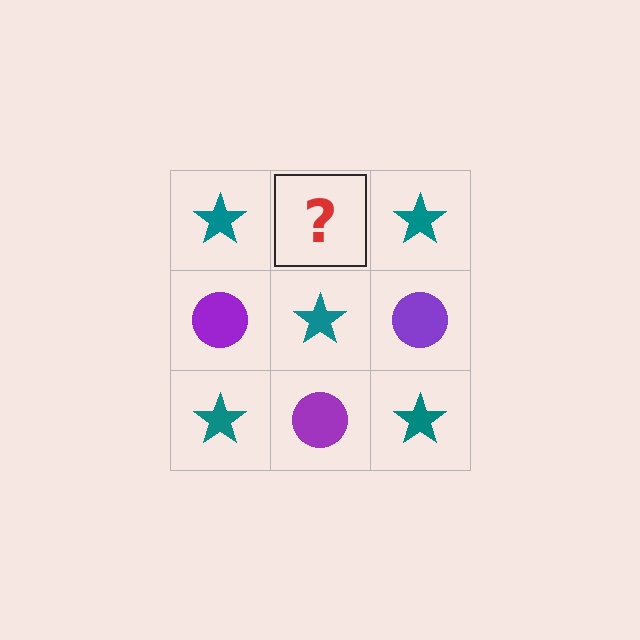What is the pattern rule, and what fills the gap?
The rule is that it alternates teal star and purple circle in a checkerboard pattern. The gap should be filled with a purple circle.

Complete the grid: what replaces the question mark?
The question mark should be replaced with a purple circle.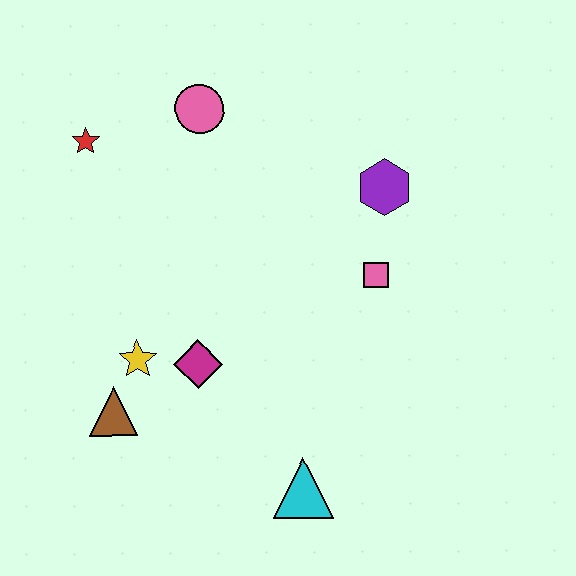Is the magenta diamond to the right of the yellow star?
Yes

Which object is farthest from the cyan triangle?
The red star is farthest from the cyan triangle.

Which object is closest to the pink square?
The purple hexagon is closest to the pink square.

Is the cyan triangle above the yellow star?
No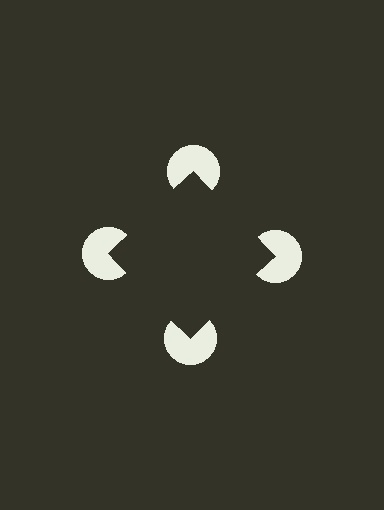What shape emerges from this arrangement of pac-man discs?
An illusory square — its edges are inferred from the aligned wedge cuts in the pac-man discs, not physically drawn.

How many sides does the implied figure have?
4 sides.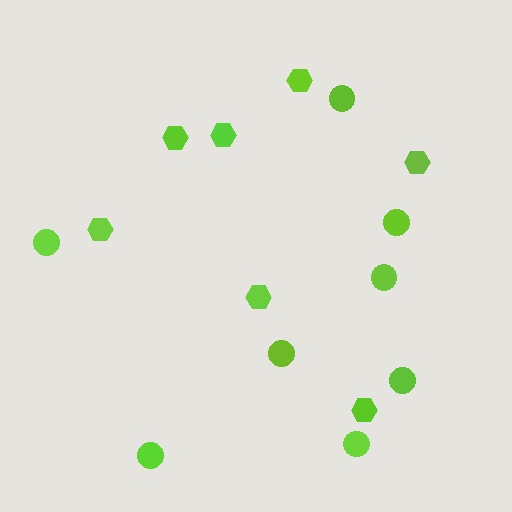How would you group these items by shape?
There are 2 groups: one group of hexagons (7) and one group of circles (8).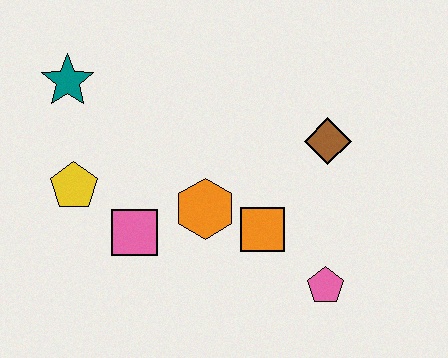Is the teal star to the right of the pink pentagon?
No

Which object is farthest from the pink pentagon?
The teal star is farthest from the pink pentagon.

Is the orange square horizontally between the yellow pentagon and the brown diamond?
Yes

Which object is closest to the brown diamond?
The orange square is closest to the brown diamond.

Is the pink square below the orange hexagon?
Yes